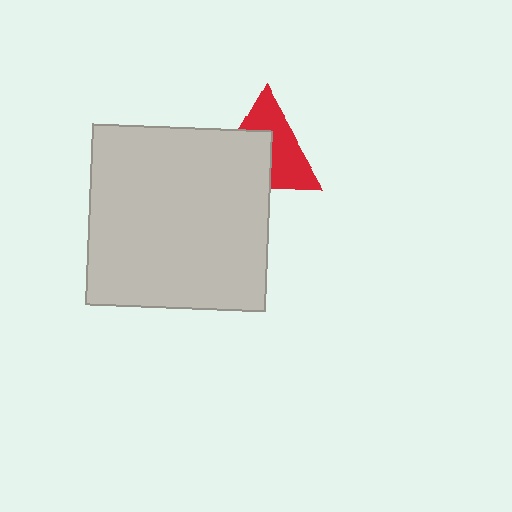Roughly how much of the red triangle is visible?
About half of it is visible (roughly 53%).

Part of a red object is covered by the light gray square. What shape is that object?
It is a triangle.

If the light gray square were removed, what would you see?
You would see the complete red triangle.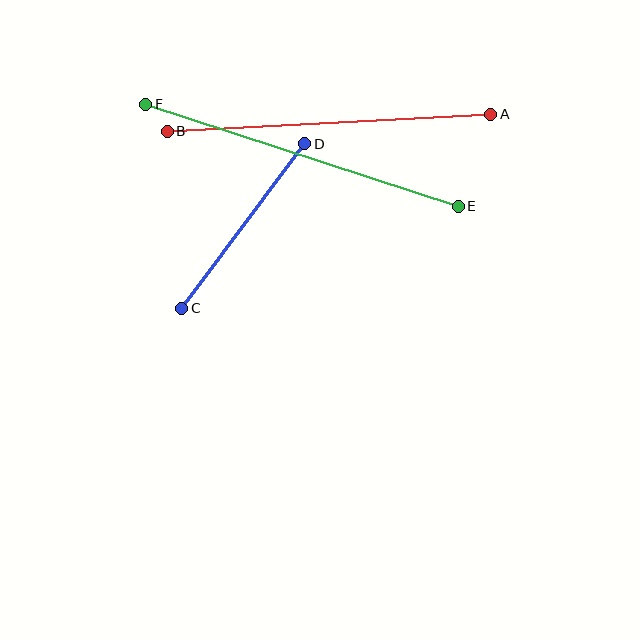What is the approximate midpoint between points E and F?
The midpoint is at approximately (302, 155) pixels.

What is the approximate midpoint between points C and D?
The midpoint is at approximately (243, 226) pixels.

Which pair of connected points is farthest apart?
Points E and F are farthest apart.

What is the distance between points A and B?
The distance is approximately 324 pixels.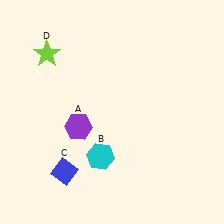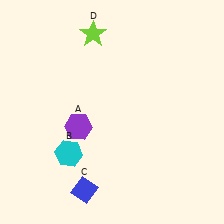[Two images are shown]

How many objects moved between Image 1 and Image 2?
3 objects moved between the two images.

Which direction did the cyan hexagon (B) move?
The cyan hexagon (B) moved left.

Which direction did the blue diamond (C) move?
The blue diamond (C) moved right.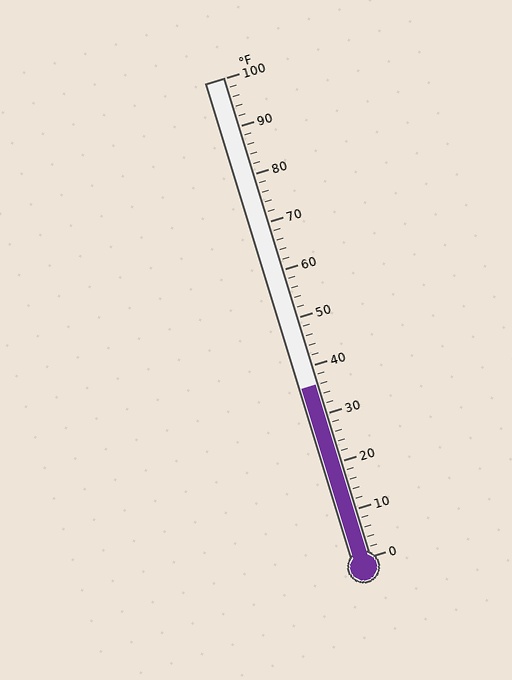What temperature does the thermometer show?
The thermometer shows approximately 36°F.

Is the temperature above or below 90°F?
The temperature is below 90°F.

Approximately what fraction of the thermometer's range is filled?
The thermometer is filled to approximately 35% of its range.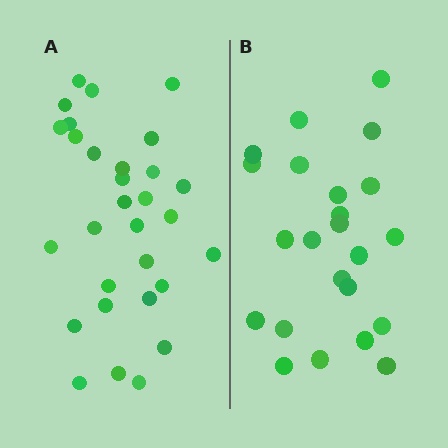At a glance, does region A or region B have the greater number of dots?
Region A (the left region) has more dots.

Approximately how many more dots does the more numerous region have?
Region A has roughly 8 or so more dots than region B.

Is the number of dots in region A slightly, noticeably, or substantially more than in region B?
Region A has noticeably more, but not dramatically so. The ratio is roughly 1.3 to 1.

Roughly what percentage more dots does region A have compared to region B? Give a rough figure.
About 30% more.